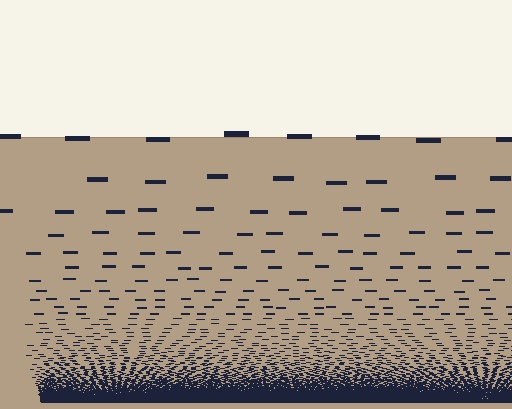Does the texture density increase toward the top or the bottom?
Density increases toward the bottom.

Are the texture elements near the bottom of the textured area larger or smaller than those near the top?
Smaller. The gradient is inverted — elements near the bottom are smaller and denser.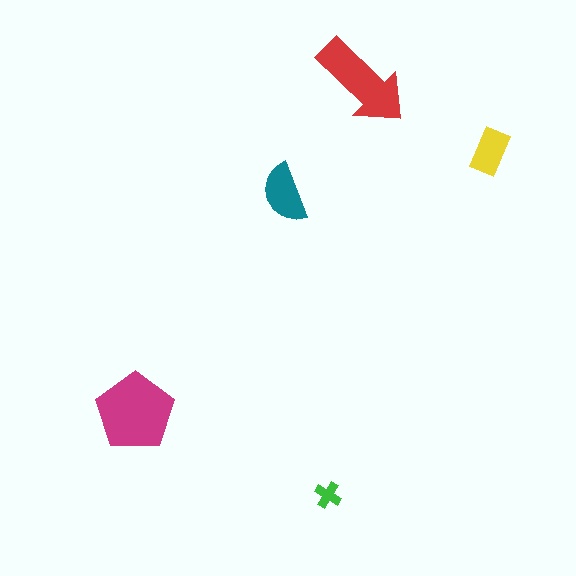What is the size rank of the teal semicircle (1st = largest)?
3rd.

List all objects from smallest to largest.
The green cross, the yellow rectangle, the teal semicircle, the red arrow, the magenta pentagon.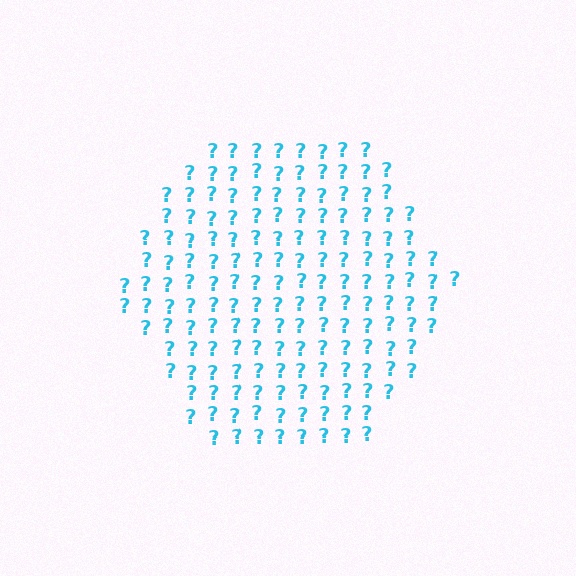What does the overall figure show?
The overall figure shows a hexagon.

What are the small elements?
The small elements are question marks.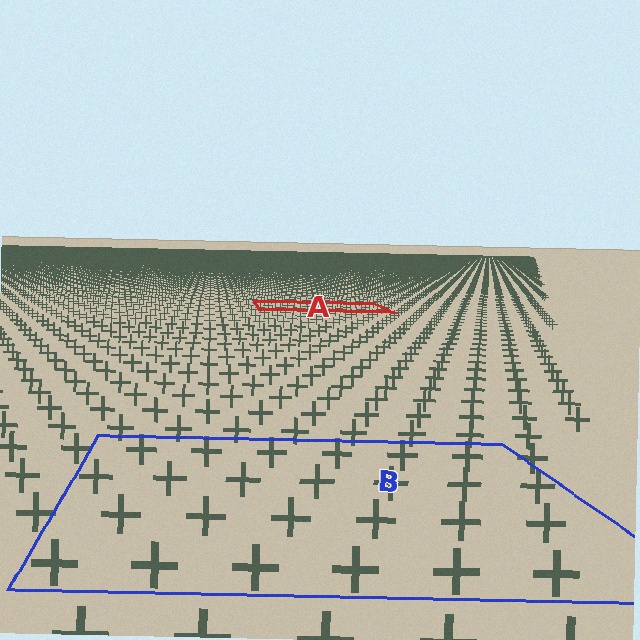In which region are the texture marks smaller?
The texture marks are smaller in region A, because it is farther away.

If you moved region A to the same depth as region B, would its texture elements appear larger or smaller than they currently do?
They would appear larger. At a closer depth, the same texture elements are projected at a bigger on-screen size.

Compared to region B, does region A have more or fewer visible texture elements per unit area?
Region A has more texture elements per unit area — they are packed more densely because it is farther away.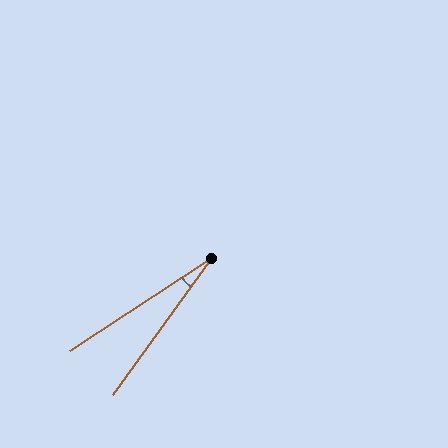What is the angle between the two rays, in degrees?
Approximately 21 degrees.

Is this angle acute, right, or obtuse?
It is acute.